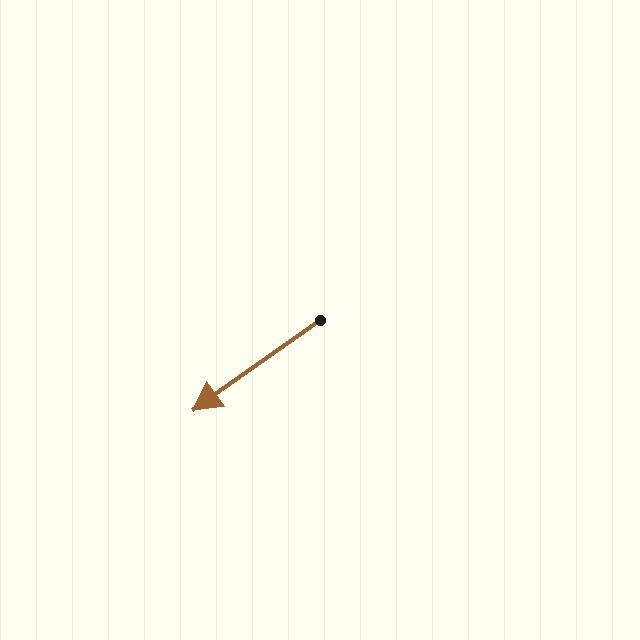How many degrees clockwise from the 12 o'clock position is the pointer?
Approximately 235 degrees.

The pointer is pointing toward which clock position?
Roughly 8 o'clock.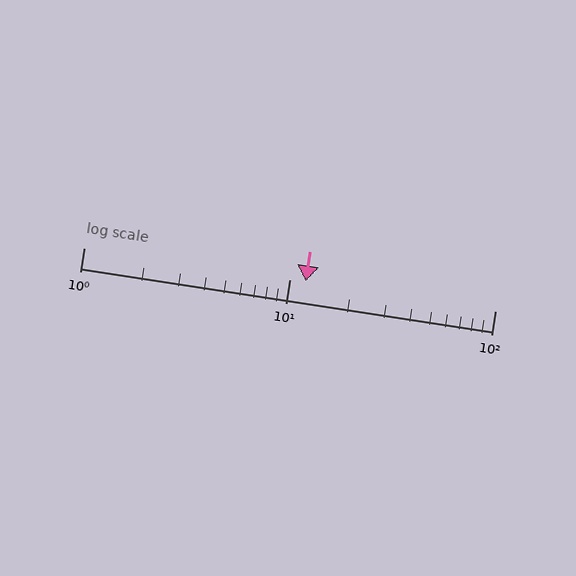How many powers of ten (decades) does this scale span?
The scale spans 2 decades, from 1 to 100.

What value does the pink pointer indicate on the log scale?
The pointer indicates approximately 12.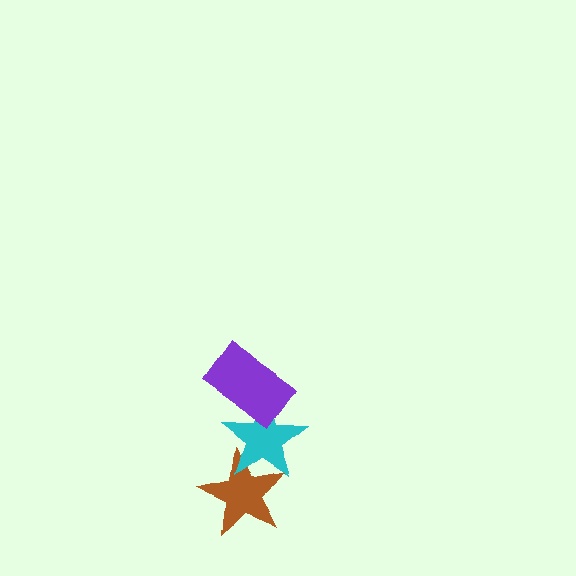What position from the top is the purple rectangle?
The purple rectangle is 1st from the top.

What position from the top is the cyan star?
The cyan star is 2nd from the top.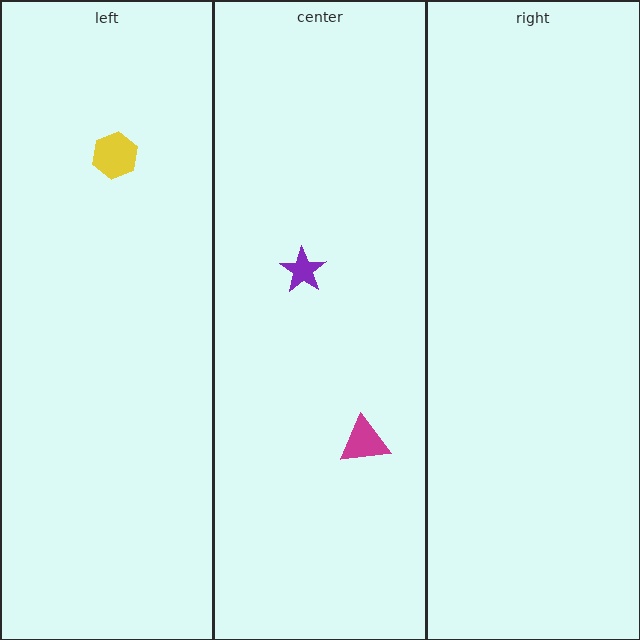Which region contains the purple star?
The center region.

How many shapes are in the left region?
1.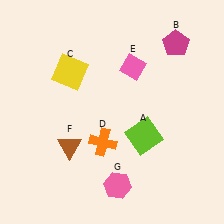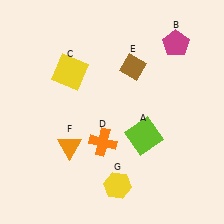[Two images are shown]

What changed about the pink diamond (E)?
In Image 1, E is pink. In Image 2, it changed to brown.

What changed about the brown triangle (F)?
In Image 1, F is brown. In Image 2, it changed to orange.